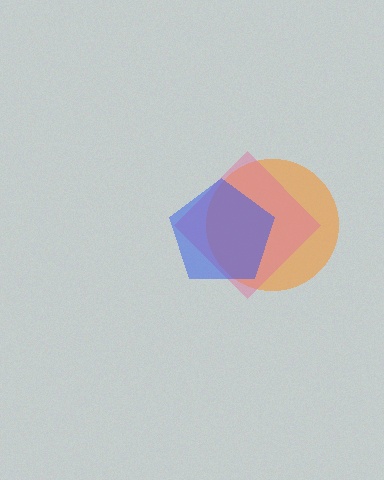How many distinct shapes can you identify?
There are 3 distinct shapes: an orange circle, a pink diamond, a blue pentagon.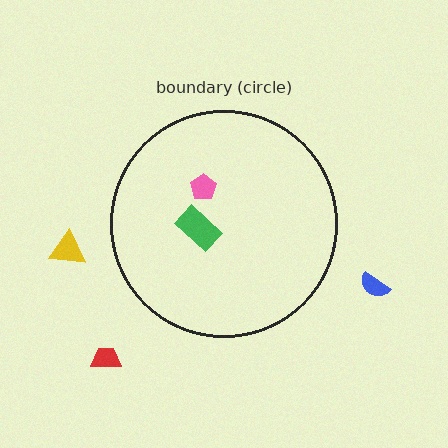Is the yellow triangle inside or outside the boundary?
Outside.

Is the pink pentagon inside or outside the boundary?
Inside.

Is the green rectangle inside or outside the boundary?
Inside.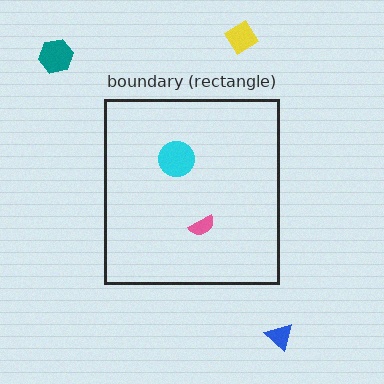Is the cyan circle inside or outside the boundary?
Inside.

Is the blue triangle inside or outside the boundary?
Outside.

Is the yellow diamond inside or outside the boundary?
Outside.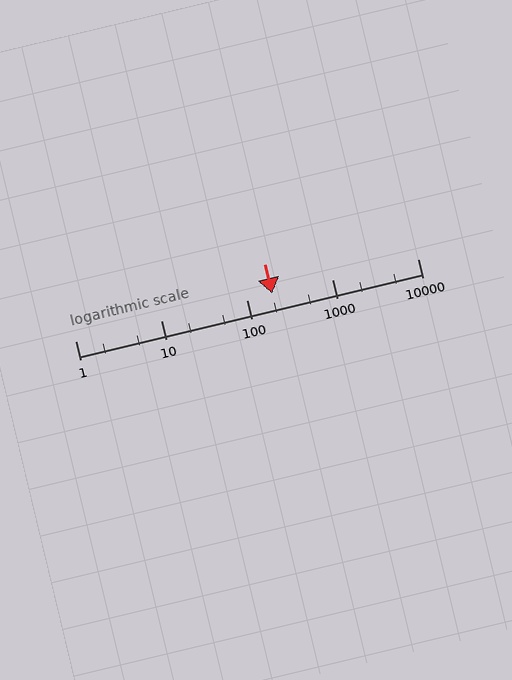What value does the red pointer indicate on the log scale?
The pointer indicates approximately 200.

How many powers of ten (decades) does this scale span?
The scale spans 4 decades, from 1 to 10000.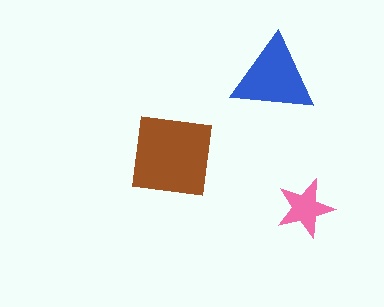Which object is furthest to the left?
The brown square is leftmost.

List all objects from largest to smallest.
The brown square, the blue triangle, the pink star.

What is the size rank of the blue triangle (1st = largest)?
2nd.